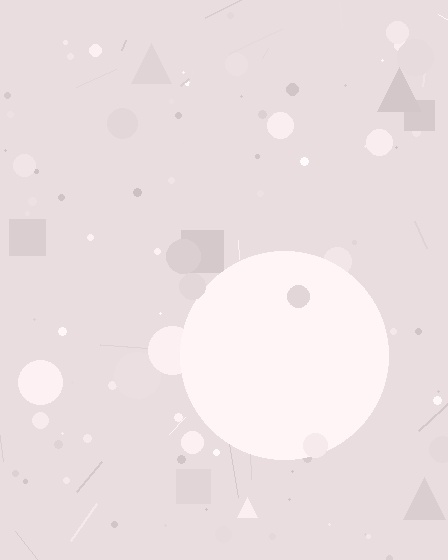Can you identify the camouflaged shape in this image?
The camouflaged shape is a circle.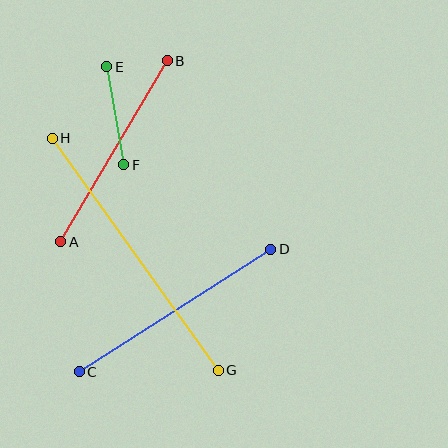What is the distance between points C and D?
The distance is approximately 227 pixels.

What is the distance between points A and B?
The distance is approximately 210 pixels.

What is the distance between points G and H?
The distance is approximately 285 pixels.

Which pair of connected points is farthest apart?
Points G and H are farthest apart.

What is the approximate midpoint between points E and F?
The midpoint is at approximately (115, 116) pixels.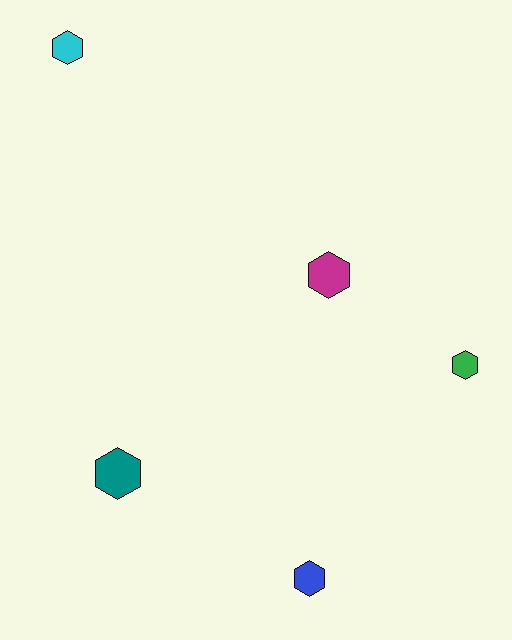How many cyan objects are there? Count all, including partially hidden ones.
There is 1 cyan object.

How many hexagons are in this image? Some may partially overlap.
There are 5 hexagons.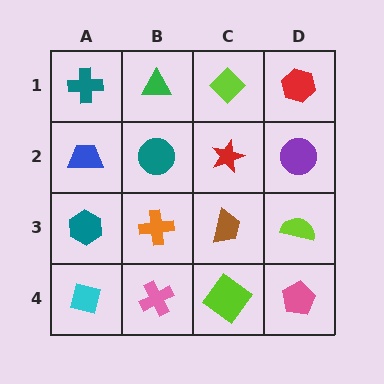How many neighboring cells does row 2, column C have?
4.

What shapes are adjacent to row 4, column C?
A brown trapezoid (row 3, column C), a pink cross (row 4, column B), a pink pentagon (row 4, column D).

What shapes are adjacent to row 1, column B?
A teal circle (row 2, column B), a teal cross (row 1, column A), a lime diamond (row 1, column C).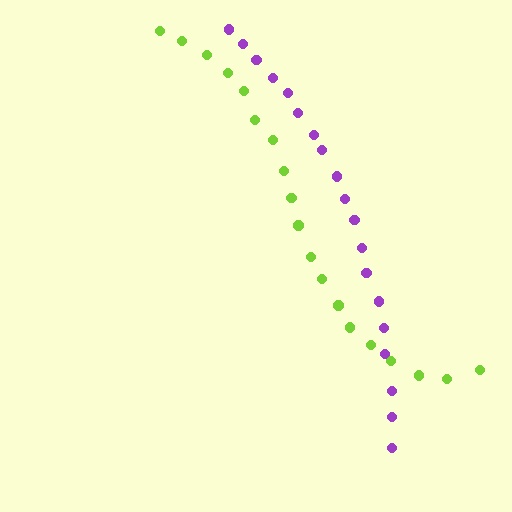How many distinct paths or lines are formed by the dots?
There are 2 distinct paths.